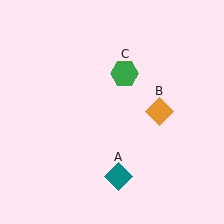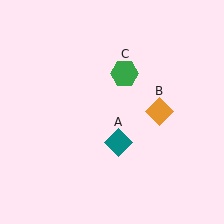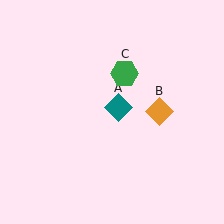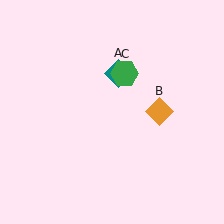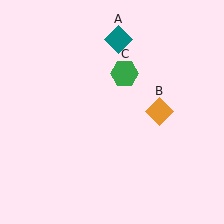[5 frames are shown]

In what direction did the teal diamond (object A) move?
The teal diamond (object A) moved up.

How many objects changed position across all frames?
1 object changed position: teal diamond (object A).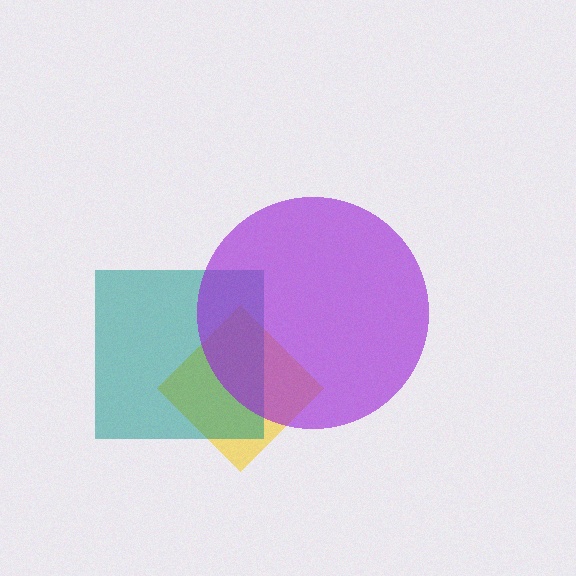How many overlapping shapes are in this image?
There are 3 overlapping shapes in the image.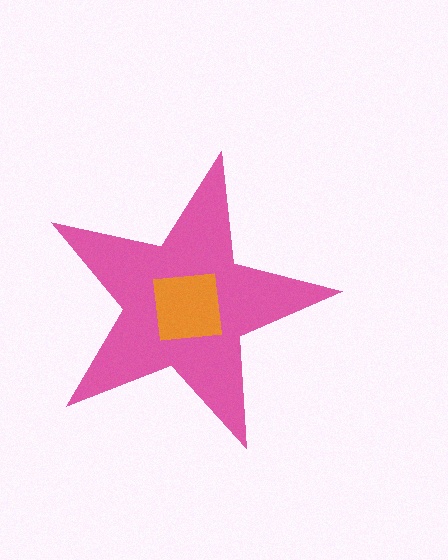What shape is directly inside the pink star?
The orange square.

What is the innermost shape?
The orange square.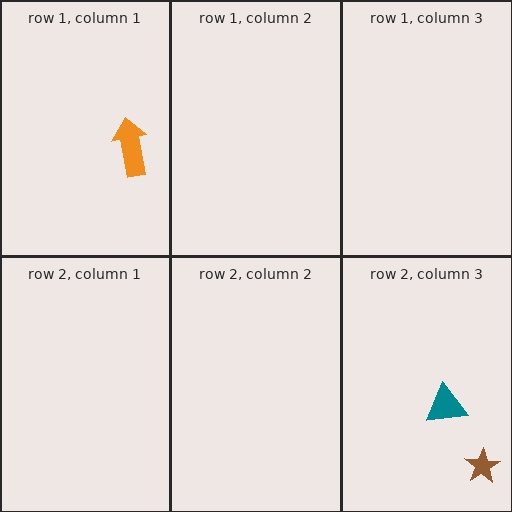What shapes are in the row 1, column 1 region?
The orange arrow.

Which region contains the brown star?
The row 2, column 3 region.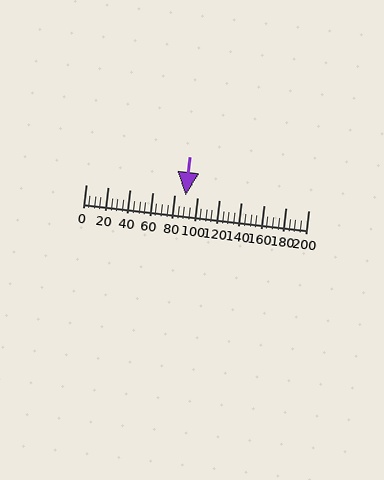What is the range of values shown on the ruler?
The ruler shows values from 0 to 200.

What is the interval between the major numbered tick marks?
The major tick marks are spaced 20 units apart.